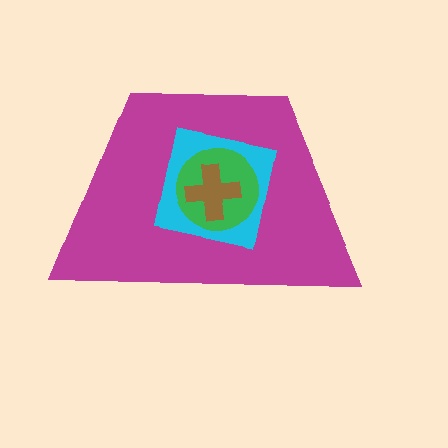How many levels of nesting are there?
4.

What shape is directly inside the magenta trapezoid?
The cyan square.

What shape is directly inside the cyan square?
The green circle.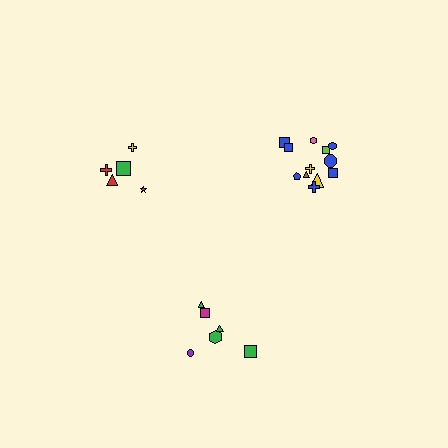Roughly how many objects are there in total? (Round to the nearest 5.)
Roughly 25 objects in total.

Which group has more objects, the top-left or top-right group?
The top-right group.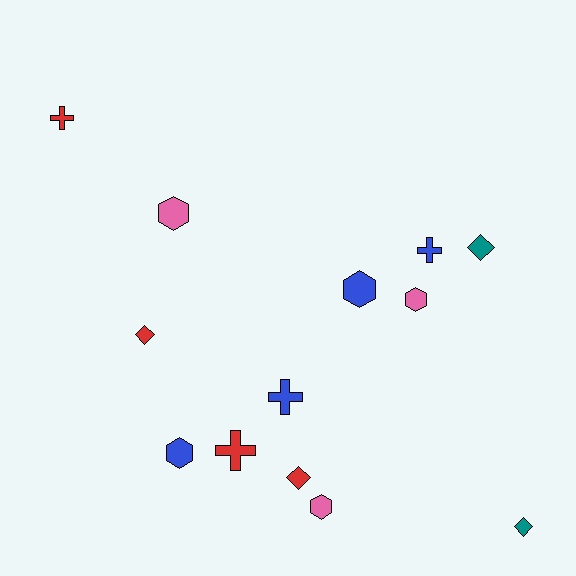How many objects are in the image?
There are 13 objects.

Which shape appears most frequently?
Hexagon, with 5 objects.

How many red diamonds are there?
There are 2 red diamonds.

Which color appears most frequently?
Red, with 4 objects.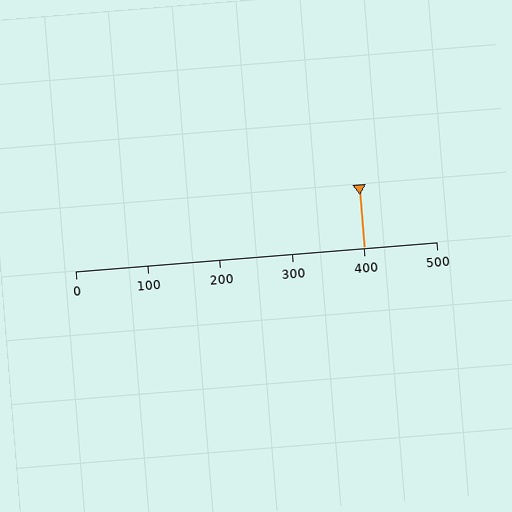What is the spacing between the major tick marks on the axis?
The major ticks are spaced 100 apart.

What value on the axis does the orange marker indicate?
The marker indicates approximately 400.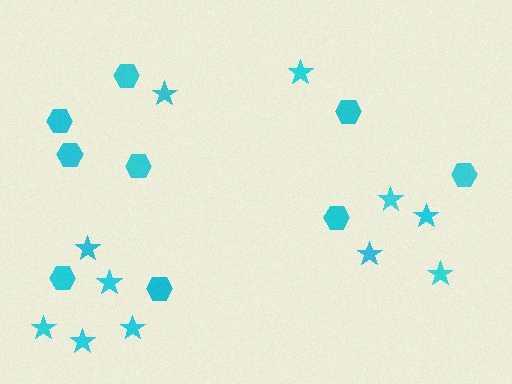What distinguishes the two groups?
There are 2 groups: one group of hexagons (9) and one group of stars (11).